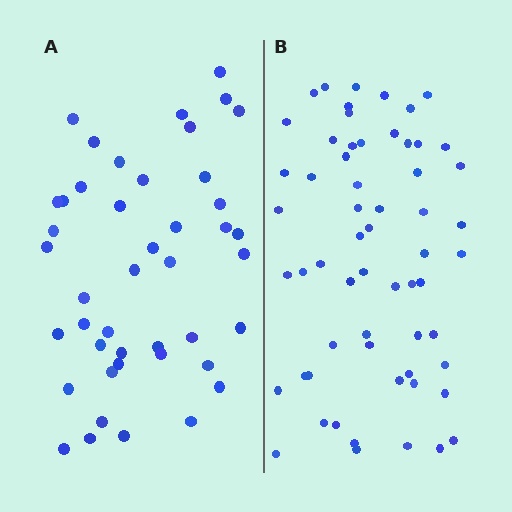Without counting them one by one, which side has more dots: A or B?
Region B (the right region) has more dots.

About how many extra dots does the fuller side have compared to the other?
Region B has approximately 15 more dots than region A.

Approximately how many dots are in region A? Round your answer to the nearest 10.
About 40 dots. (The exact count is 44, which rounds to 40.)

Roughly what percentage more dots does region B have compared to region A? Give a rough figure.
About 35% more.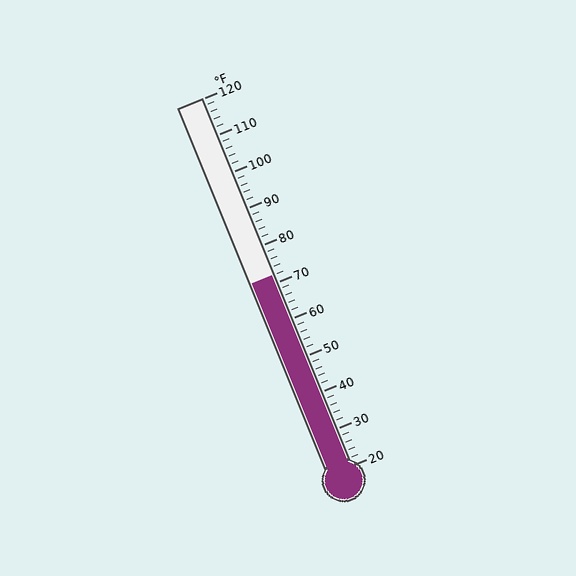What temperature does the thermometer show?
The thermometer shows approximately 72°F.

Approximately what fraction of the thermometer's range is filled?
The thermometer is filled to approximately 50% of its range.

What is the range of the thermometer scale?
The thermometer scale ranges from 20°F to 120°F.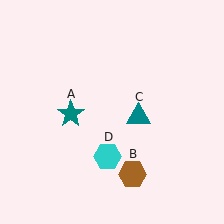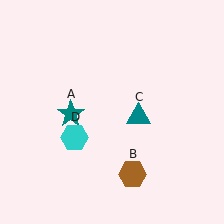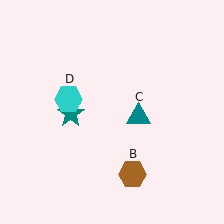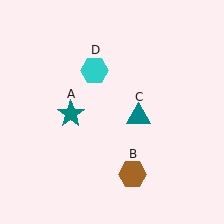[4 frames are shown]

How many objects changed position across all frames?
1 object changed position: cyan hexagon (object D).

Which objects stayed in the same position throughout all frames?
Teal star (object A) and brown hexagon (object B) and teal triangle (object C) remained stationary.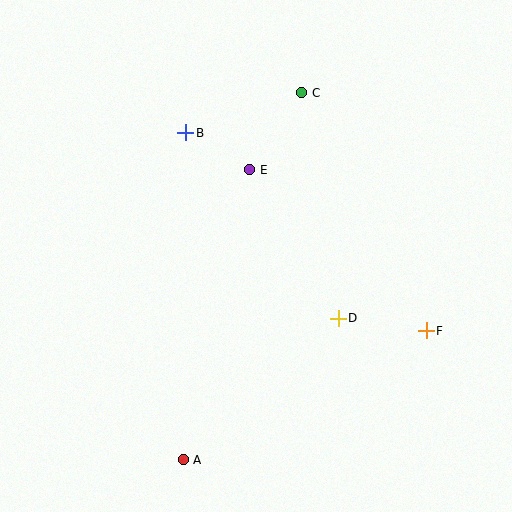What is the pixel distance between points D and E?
The distance between D and E is 173 pixels.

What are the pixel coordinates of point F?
Point F is at (426, 331).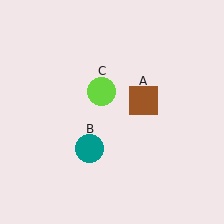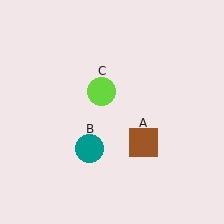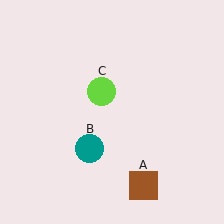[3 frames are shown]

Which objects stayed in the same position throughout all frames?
Teal circle (object B) and lime circle (object C) remained stationary.